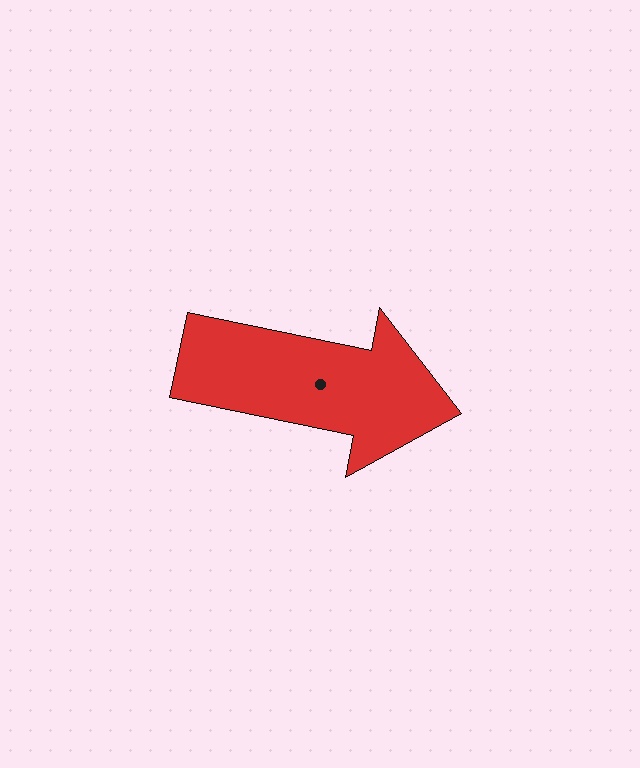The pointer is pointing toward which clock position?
Roughly 3 o'clock.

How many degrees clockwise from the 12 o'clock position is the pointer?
Approximately 102 degrees.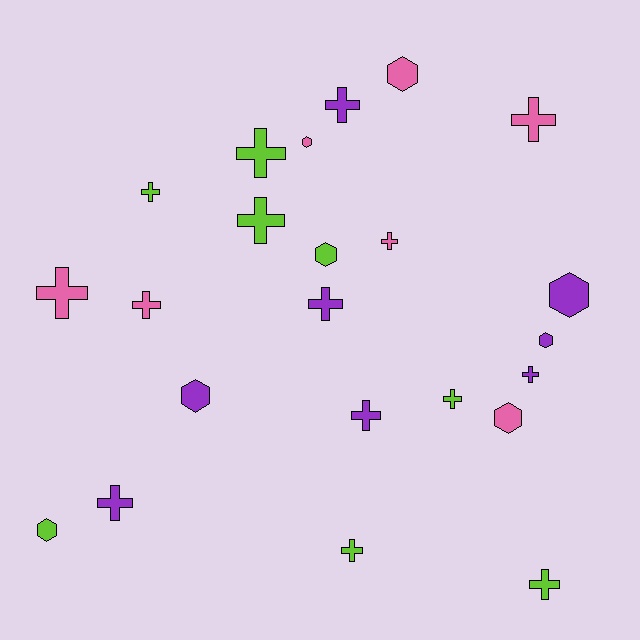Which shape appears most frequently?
Cross, with 15 objects.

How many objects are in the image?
There are 23 objects.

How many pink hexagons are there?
There are 3 pink hexagons.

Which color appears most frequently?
Lime, with 8 objects.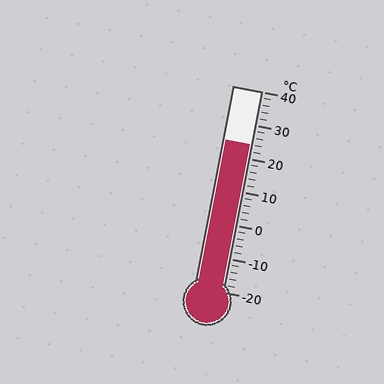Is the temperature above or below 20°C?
The temperature is above 20°C.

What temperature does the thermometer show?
The thermometer shows approximately 24°C.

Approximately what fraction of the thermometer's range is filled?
The thermometer is filled to approximately 75% of its range.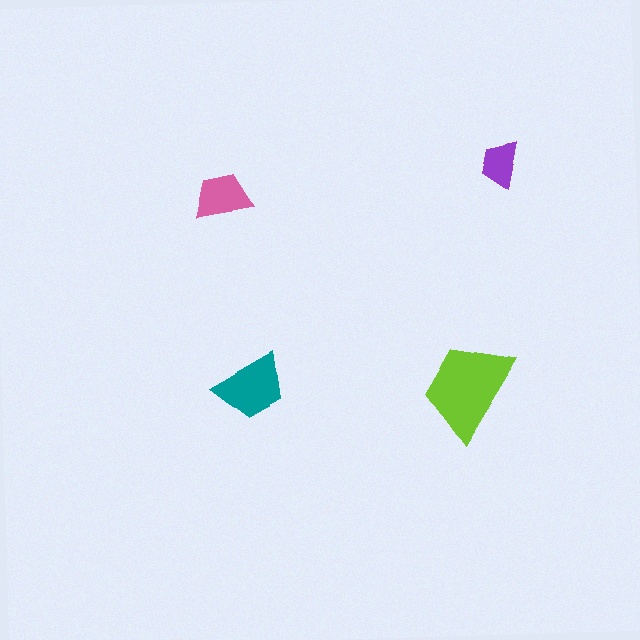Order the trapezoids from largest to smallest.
the lime one, the teal one, the pink one, the purple one.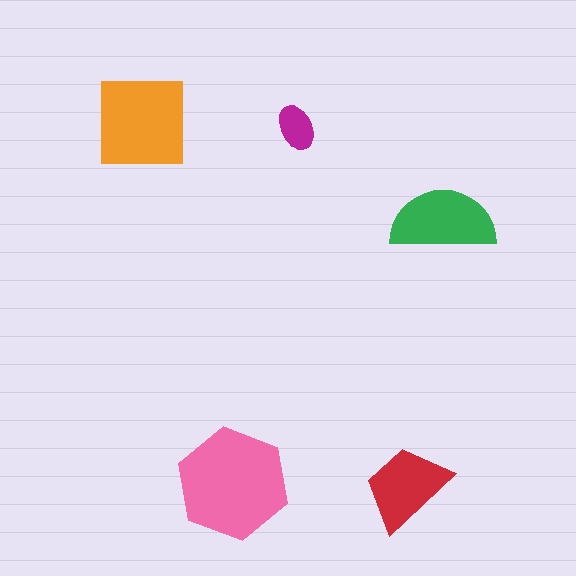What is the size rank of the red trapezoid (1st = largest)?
4th.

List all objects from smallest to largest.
The magenta ellipse, the red trapezoid, the green semicircle, the orange square, the pink hexagon.